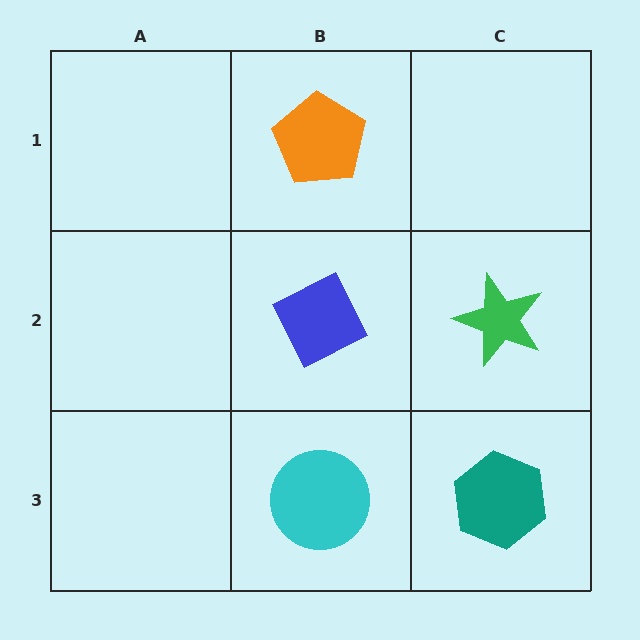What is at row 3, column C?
A teal hexagon.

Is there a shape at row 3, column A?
No, that cell is empty.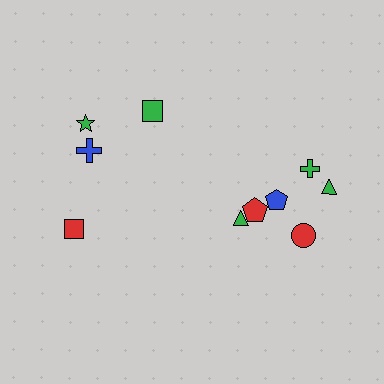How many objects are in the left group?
There are 4 objects.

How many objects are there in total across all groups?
There are 10 objects.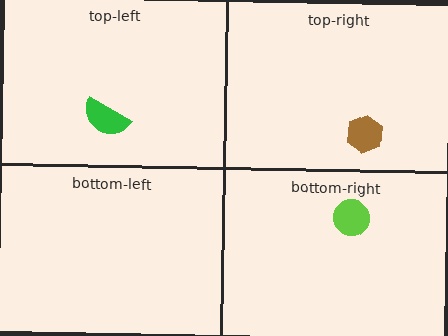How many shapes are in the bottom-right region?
1.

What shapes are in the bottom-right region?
The lime circle.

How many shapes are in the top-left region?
1.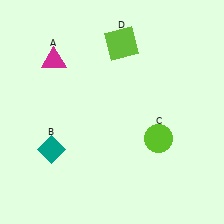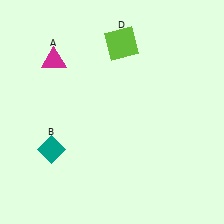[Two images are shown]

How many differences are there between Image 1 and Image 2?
There is 1 difference between the two images.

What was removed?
The lime circle (C) was removed in Image 2.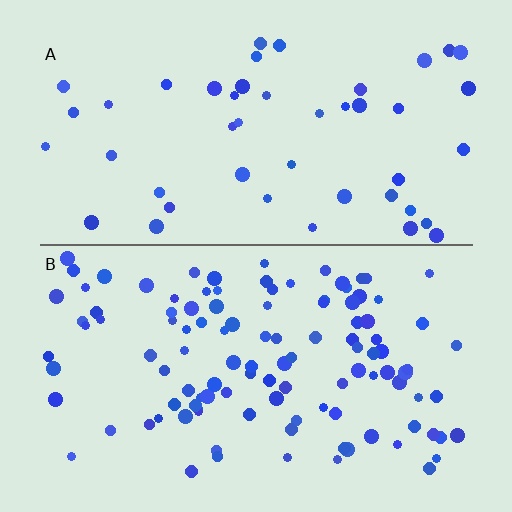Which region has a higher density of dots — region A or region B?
B (the bottom).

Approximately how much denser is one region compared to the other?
Approximately 2.4× — region B over region A.